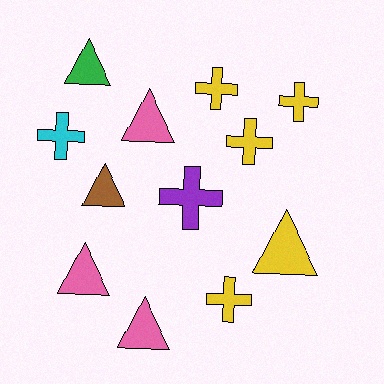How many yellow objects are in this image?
There are 5 yellow objects.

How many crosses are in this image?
There are 6 crosses.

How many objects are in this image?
There are 12 objects.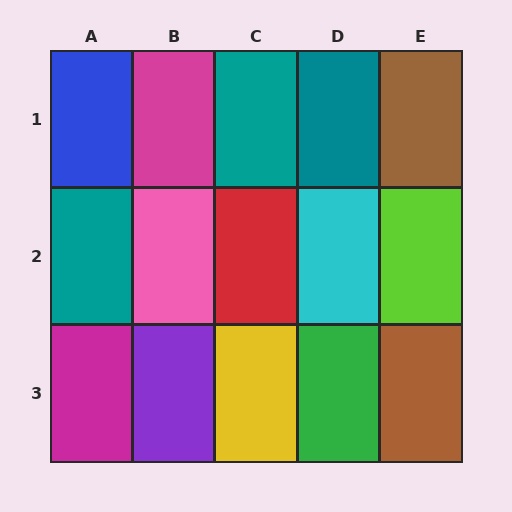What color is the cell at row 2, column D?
Cyan.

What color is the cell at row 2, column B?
Pink.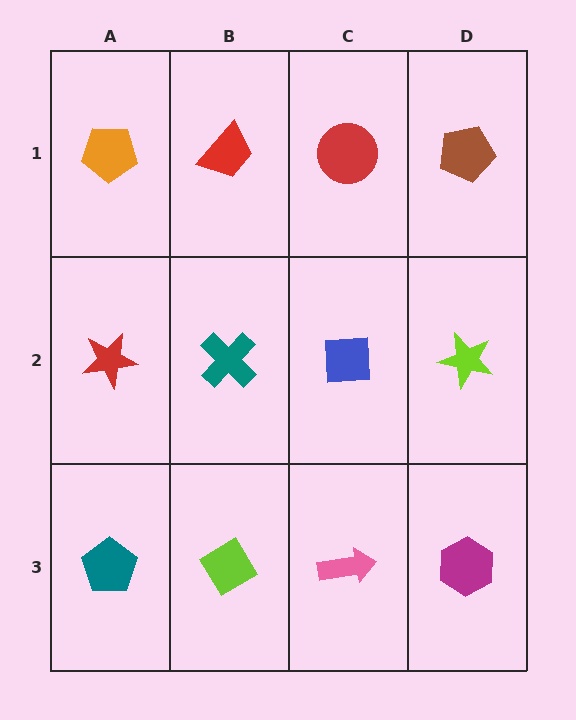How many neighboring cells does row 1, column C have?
3.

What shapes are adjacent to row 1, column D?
A lime star (row 2, column D), a red circle (row 1, column C).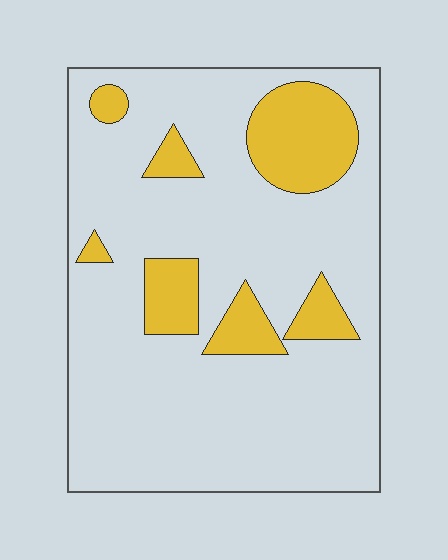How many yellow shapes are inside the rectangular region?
7.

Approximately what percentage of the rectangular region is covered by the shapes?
Approximately 20%.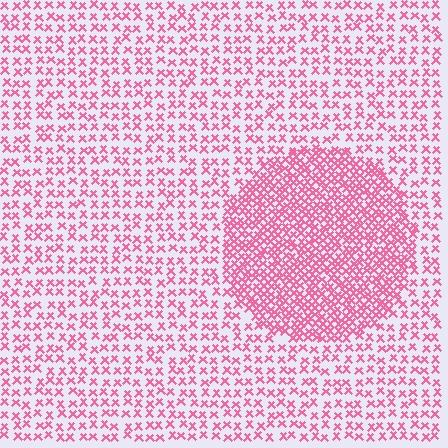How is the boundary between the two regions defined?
The boundary is defined by a change in element density (approximately 2.2x ratio). All elements are the same color, size, and shape.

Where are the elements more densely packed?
The elements are more densely packed inside the circle boundary.